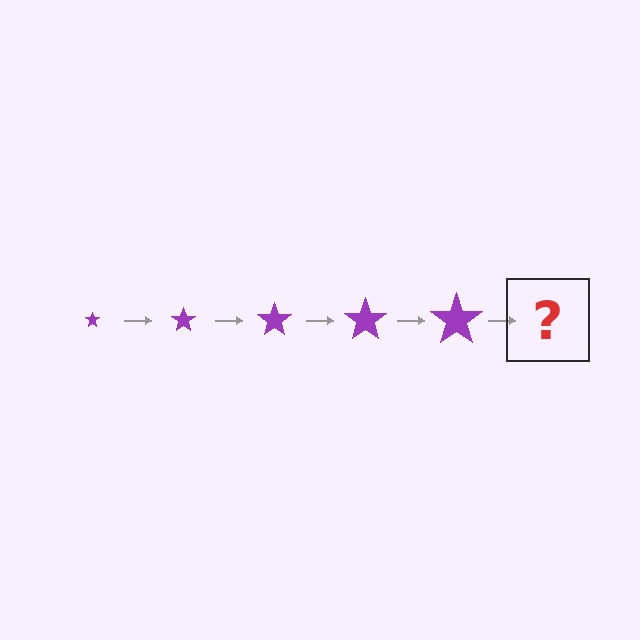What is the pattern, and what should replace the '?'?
The pattern is that the star gets progressively larger each step. The '?' should be a purple star, larger than the previous one.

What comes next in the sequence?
The next element should be a purple star, larger than the previous one.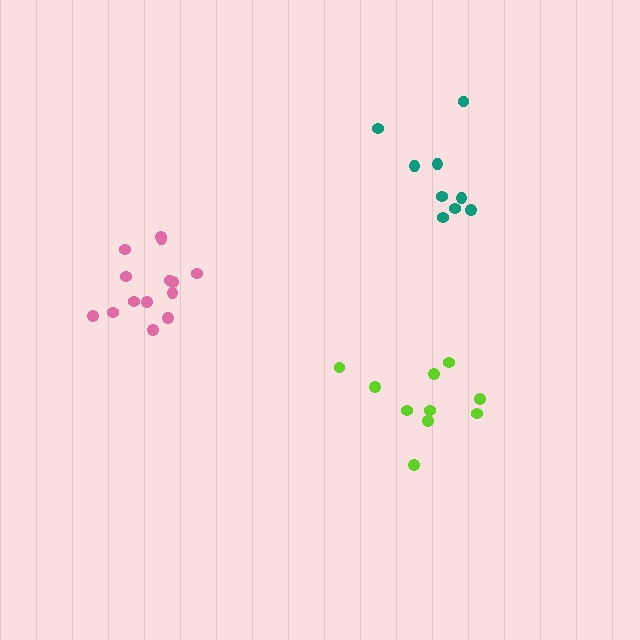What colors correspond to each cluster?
The clusters are colored: teal, lime, pink.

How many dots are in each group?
Group 1: 9 dots, Group 2: 10 dots, Group 3: 14 dots (33 total).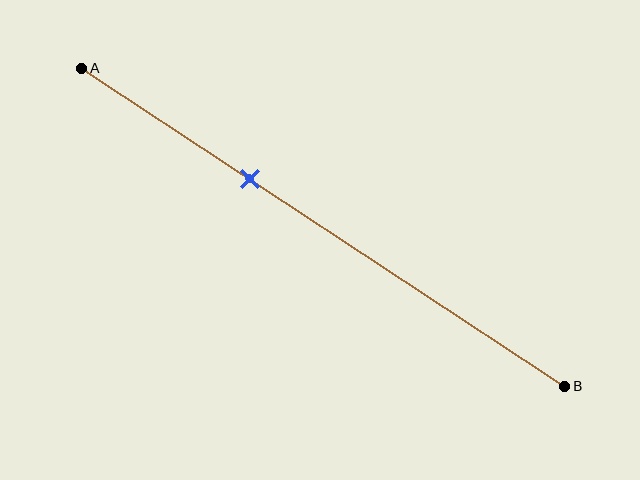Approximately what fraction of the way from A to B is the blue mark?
The blue mark is approximately 35% of the way from A to B.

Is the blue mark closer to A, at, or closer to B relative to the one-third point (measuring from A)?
The blue mark is approximately at the one-third point of segment AB.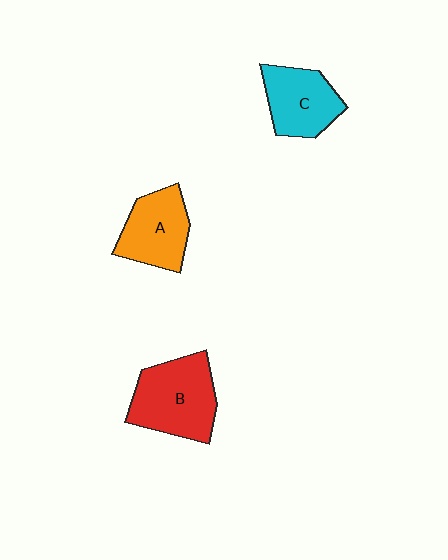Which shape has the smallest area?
Shape C (cyan).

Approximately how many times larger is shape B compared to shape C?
Approximately 1.3 times.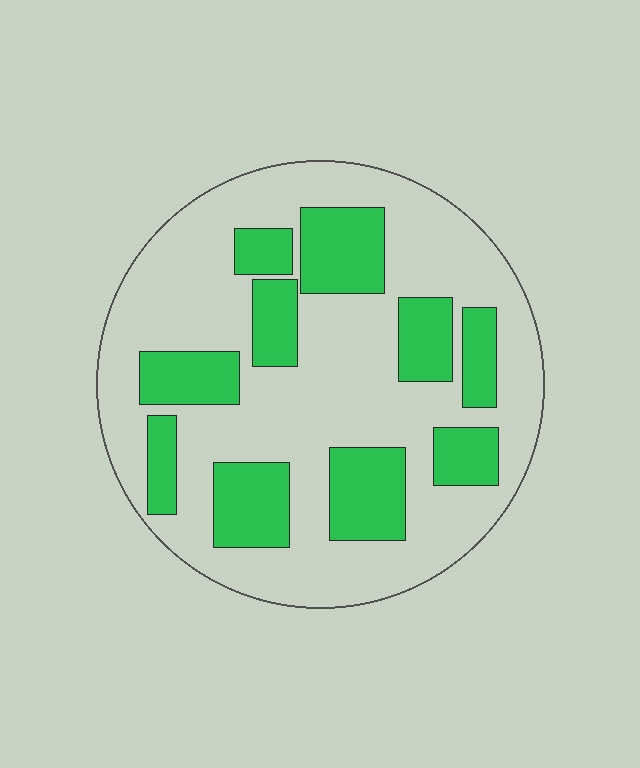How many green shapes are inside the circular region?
10.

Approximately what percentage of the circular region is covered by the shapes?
Approximately 30%.